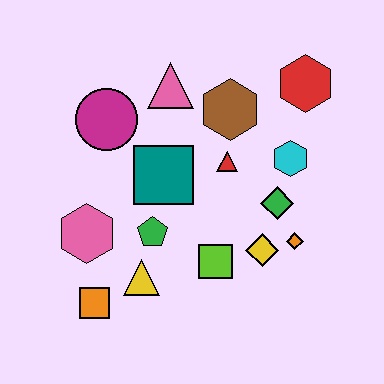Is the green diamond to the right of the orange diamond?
No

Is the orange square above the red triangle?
No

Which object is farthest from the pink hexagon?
The red hexagon is farthest from the pink hexagon.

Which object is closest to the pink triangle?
The brown hexagon is closest to the pink triangle.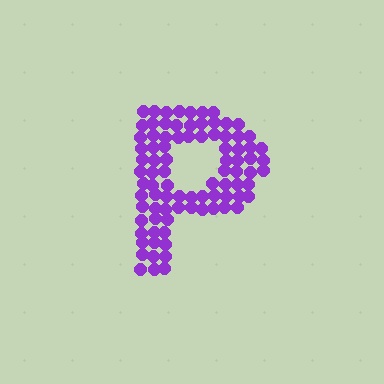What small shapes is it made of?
It is made of small circles.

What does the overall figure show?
The overall figure shows the letter P.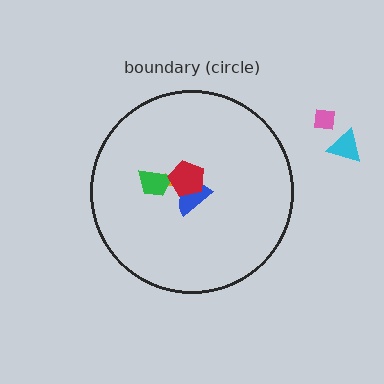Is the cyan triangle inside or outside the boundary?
Outside.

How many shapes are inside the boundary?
4 inside, 2 outside.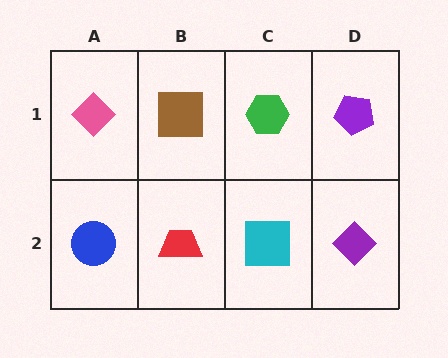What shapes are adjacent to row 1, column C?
A cyan square (row 2, column C), a brown square (row 1, column B), a purple pentagon (row 1, column D).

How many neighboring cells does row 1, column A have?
2.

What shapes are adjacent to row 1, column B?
A red trapezoid (row 2, column B), a pink diamond (row 1, column A), a green hexagon (row 1, column C).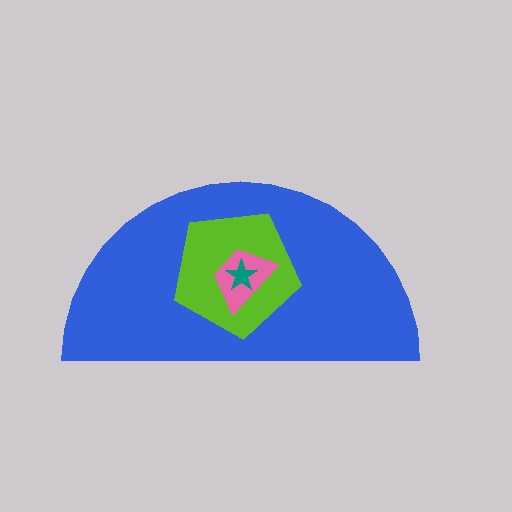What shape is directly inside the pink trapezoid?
The teal star.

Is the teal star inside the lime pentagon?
Yes.